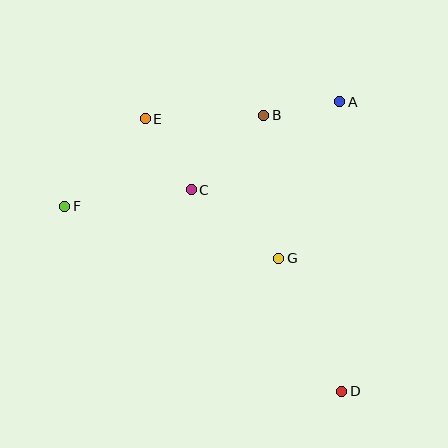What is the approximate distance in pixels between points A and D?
The distance between A and D is approximately 290 pixels.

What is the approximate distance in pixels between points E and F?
The distance between E and F is approximately 119 pixels.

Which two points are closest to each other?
Points A and B are closest to each other.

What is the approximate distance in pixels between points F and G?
The distance between F and G is approximately 220 pixels.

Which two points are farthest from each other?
Points D and E are farthest from each other.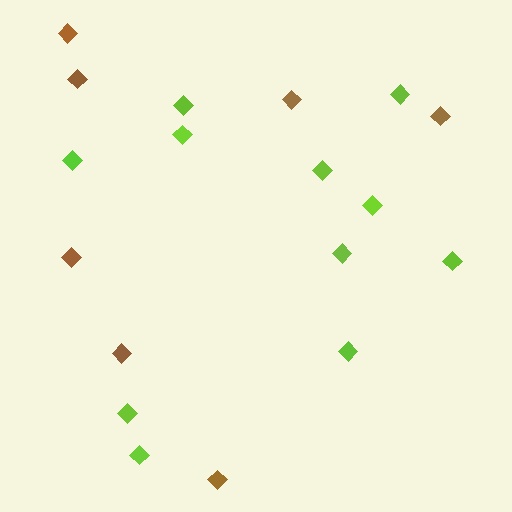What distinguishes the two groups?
There are 2 groups: one group of brown diamonds (7) and one group of lime diamonds (11).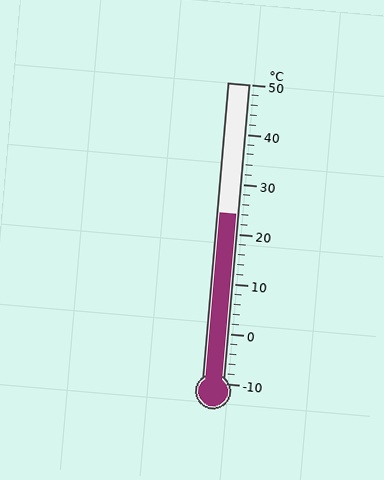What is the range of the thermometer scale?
The thermometer scale ranges from -10°C to 50°C.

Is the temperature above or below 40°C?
The temperature is below 40°C.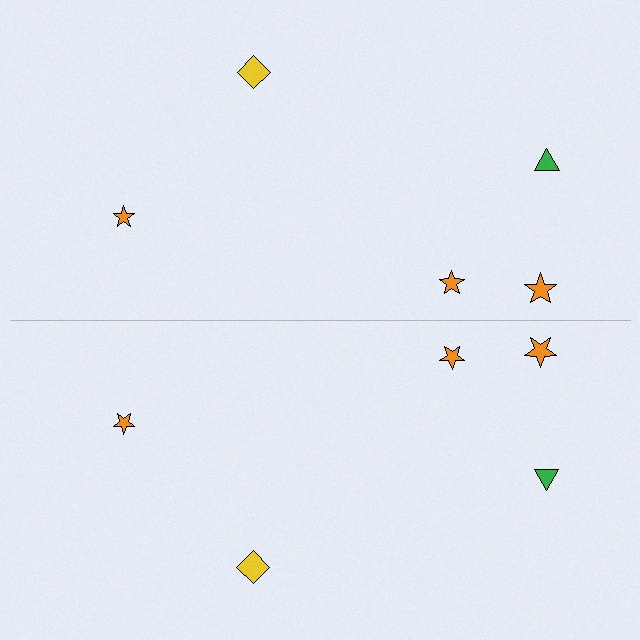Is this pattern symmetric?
Yes, this pattern has bilateral (reflection) symmetry.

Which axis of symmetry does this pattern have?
The pattern has a horizontal axis of symmetry running through the center of the image.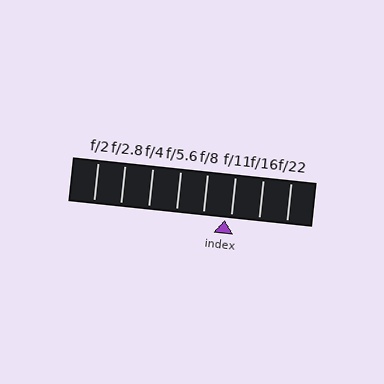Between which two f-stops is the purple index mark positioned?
The index mark is between f/8 and f/11.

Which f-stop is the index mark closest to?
The index mark is closest to f/11.